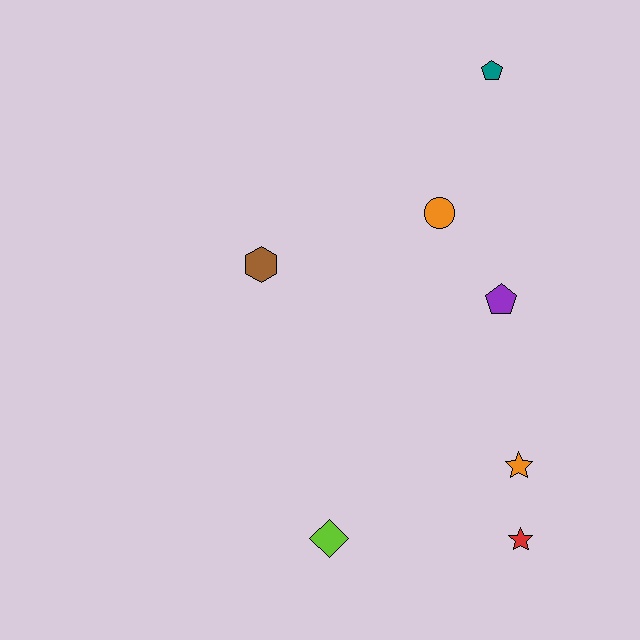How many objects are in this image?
There are 7 objects.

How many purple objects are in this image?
There is 1 purple object.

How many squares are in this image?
There are no squares.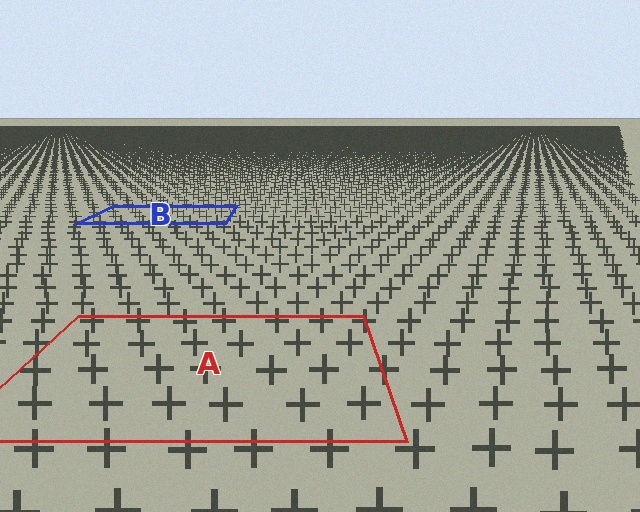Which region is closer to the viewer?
Region A is closer. The texture elements there are larger and more spread out.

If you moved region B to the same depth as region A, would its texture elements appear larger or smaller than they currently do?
They would appear larger. At a closer depth, the same texture elements are projected at a bigger on-screen size.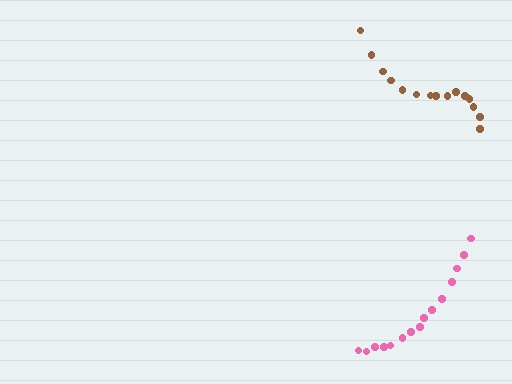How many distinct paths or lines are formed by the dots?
There are 2 distinct paths.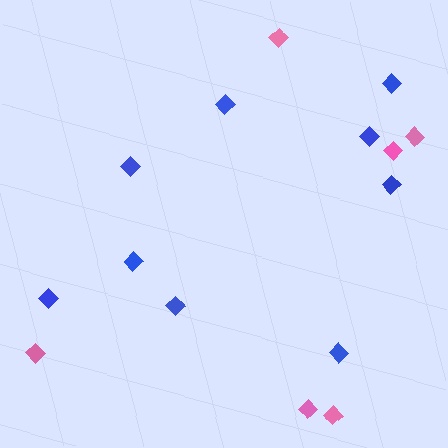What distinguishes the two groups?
There are 2 groups: one group of blue diamonds (9) and one group of pink diamonds (6).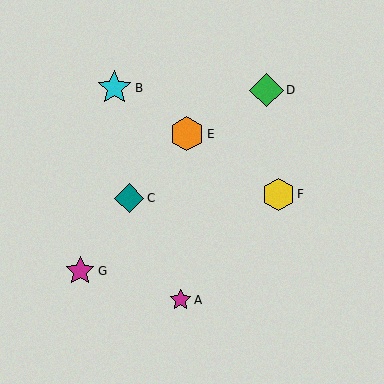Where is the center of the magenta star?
The center of the magenta star is at (181, 300).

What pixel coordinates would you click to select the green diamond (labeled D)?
Click at (266, 90) to select the green diamond D.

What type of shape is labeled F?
Shape F is a yellow hexagon.